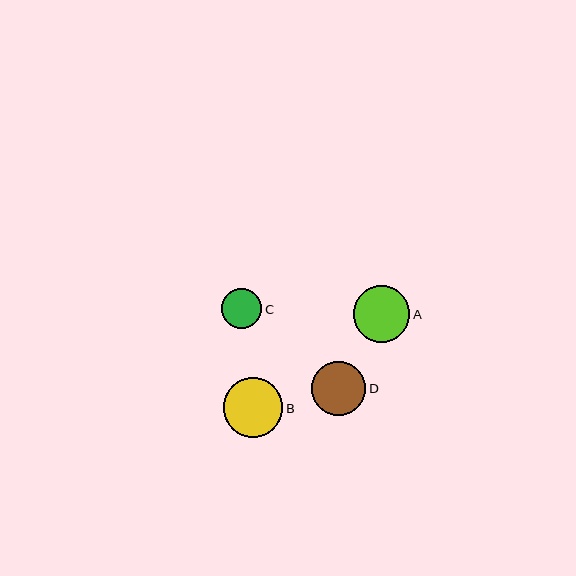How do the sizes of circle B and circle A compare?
Circle B and circle A are approximately the same size.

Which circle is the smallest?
Circle C is the smallest with a size of approximately 40 pixels.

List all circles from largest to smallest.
From largest to smallest: B, A, D, C.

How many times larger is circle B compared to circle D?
Circle B is approximately 1.1 times the size of circle D.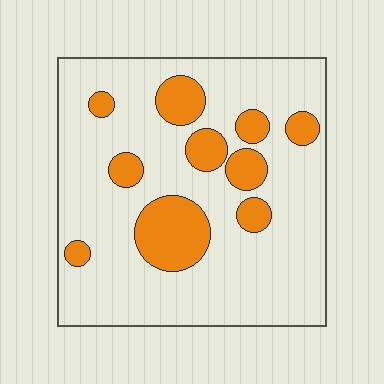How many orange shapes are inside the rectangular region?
10.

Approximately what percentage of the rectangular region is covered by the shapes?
Approximately 20%.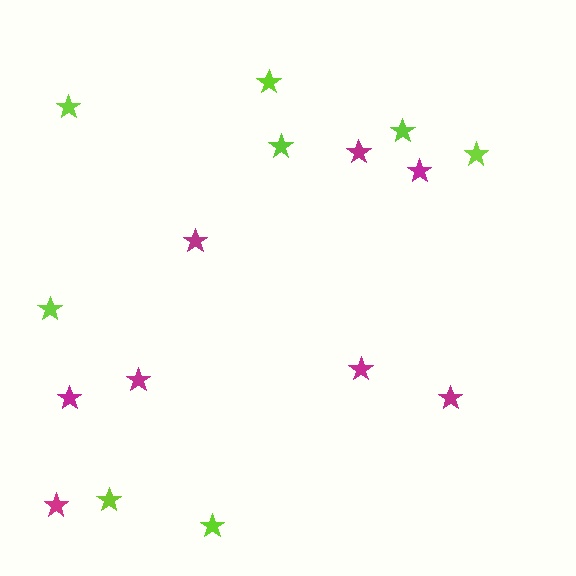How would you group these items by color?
There are 2 groups: one group of magenta stars (8) and one group of lime stars (8).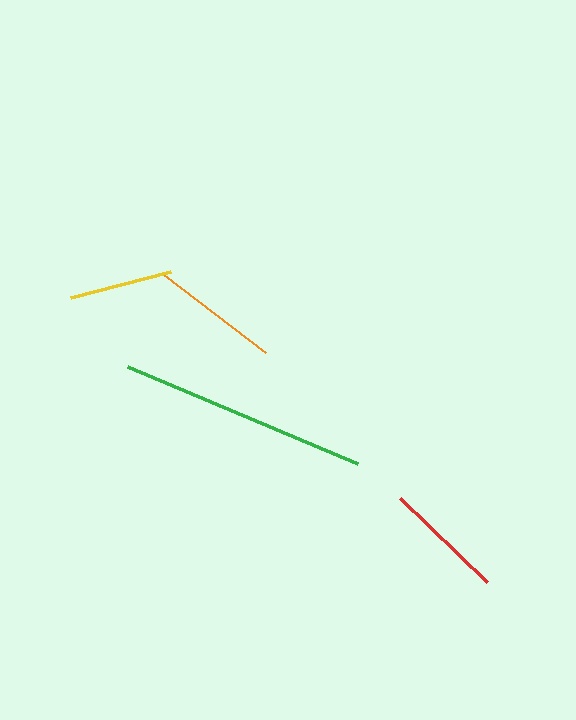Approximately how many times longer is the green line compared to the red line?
The green line is approximately 2.1 times the length of the red line.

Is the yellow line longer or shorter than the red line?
The red line is longer than the yellow line.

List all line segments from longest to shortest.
From longest to shortest: green, orange, red, yellow.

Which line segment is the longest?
The green line is the longest at approximately 250 pixels.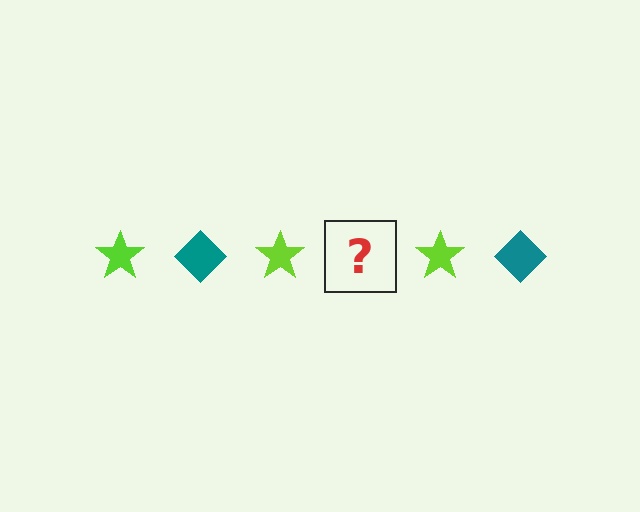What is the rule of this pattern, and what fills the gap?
The rule is that the pattern alternates between lime star and teal diamond. The gap should be filled with a teal diamond.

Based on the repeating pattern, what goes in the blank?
The blank should be a teal diamond.